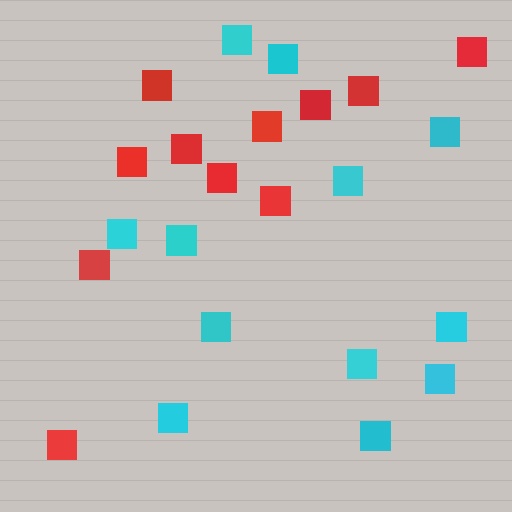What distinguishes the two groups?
There are 2 groups: one group of cyan squares (12) and one group of red squares (11).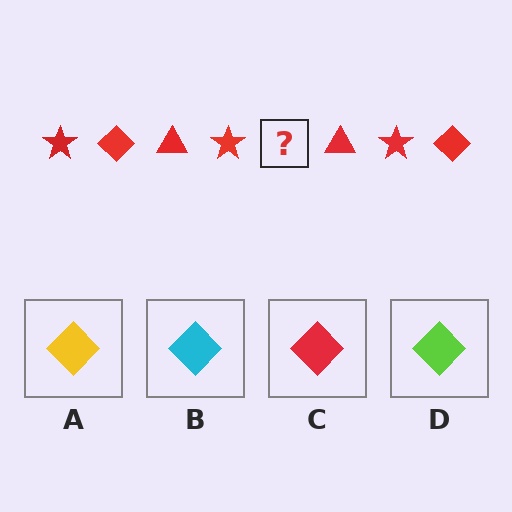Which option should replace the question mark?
Option C.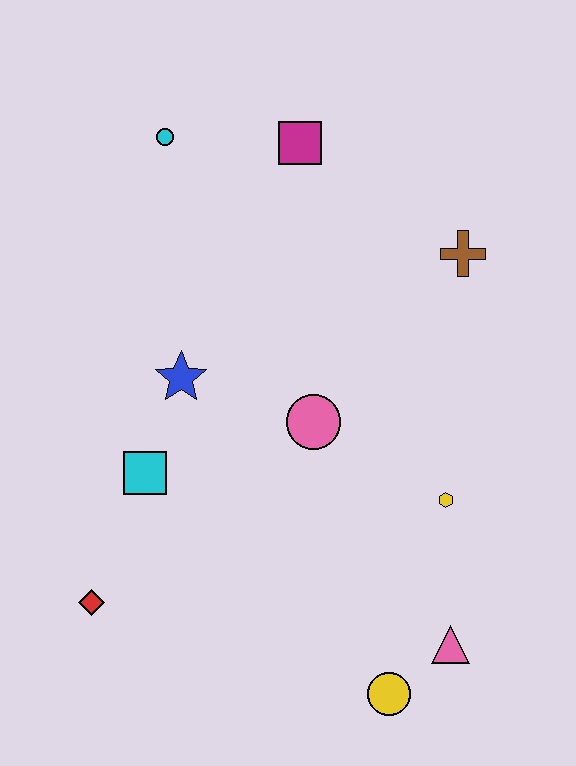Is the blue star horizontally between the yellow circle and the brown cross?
No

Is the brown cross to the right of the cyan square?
Yes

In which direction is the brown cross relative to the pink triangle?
The brown cross is above the pink triangle.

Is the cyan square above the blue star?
No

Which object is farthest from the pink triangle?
The cyan circle is farthest from the pink triangle.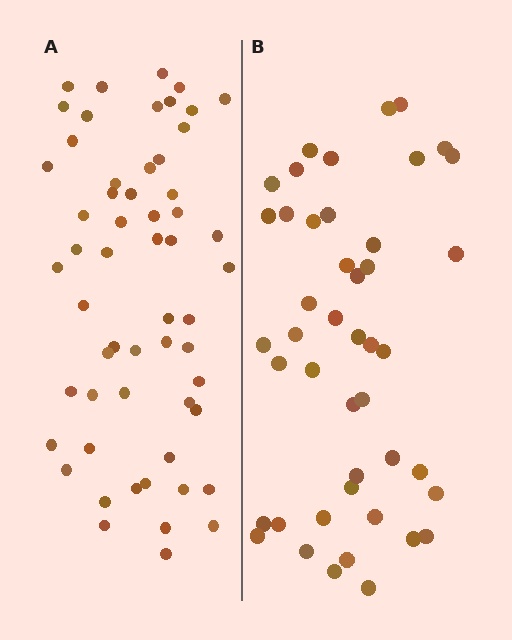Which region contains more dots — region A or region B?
Region A (the left region) has more dots.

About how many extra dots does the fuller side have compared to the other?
Region A has roughly 12 or so more dots than region B.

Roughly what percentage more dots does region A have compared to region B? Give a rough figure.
About 25% more.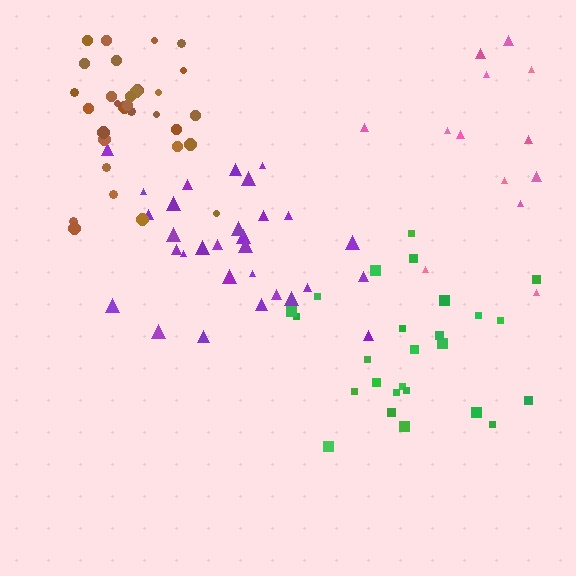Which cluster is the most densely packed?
Brown.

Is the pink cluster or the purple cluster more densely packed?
Purple.